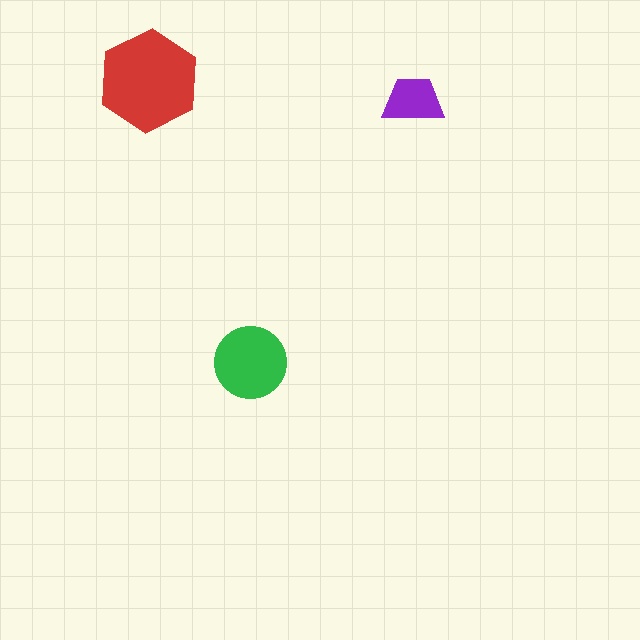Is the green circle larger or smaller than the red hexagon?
Smaller.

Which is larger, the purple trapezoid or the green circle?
The green circle.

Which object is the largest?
The red hexagon.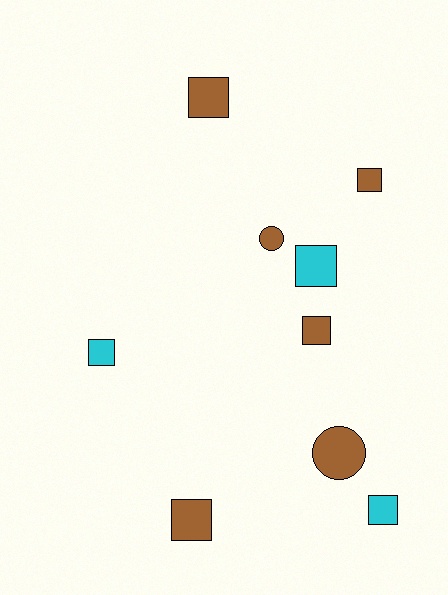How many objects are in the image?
There are 9 objects.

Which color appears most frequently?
Brown, with 6 objects.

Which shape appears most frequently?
Square, with 7 objects.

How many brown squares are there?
There are 4 brown squares.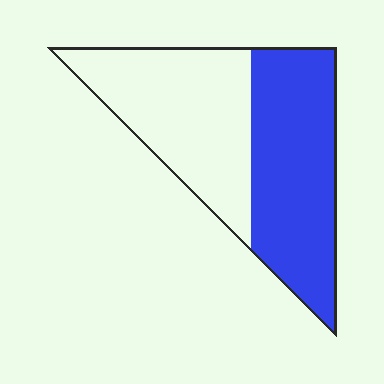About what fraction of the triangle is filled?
About one half (1/2).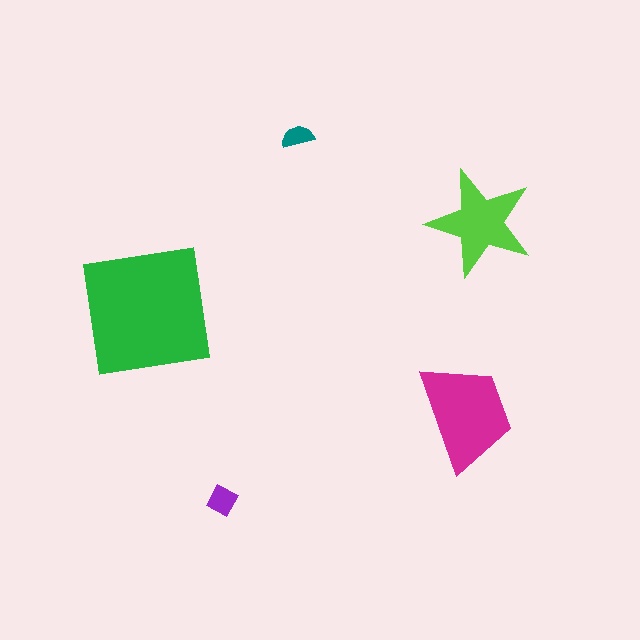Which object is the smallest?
The teal semicircle.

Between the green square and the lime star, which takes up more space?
The green square.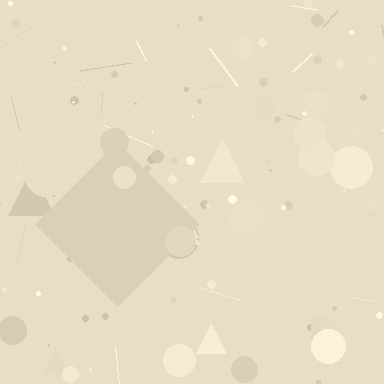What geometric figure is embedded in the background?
A diamond is embedded in the background.